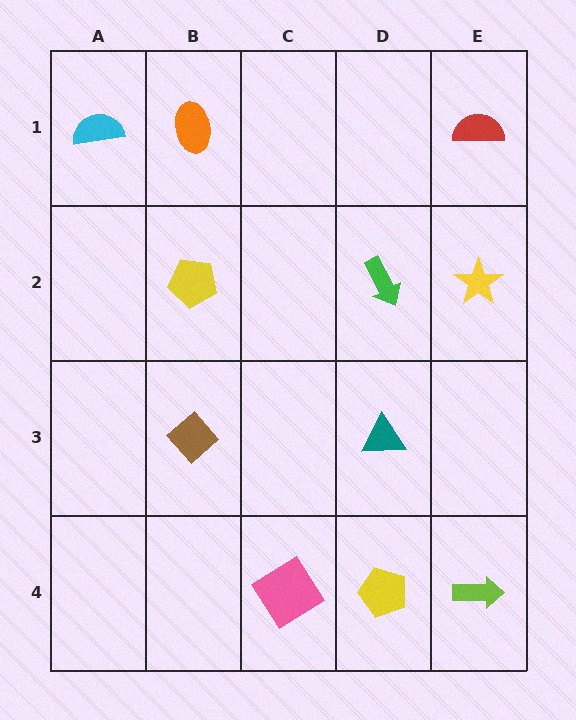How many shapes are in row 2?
3 shapes.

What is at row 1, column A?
A cyan semicircle.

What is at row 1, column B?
An orange ellipse.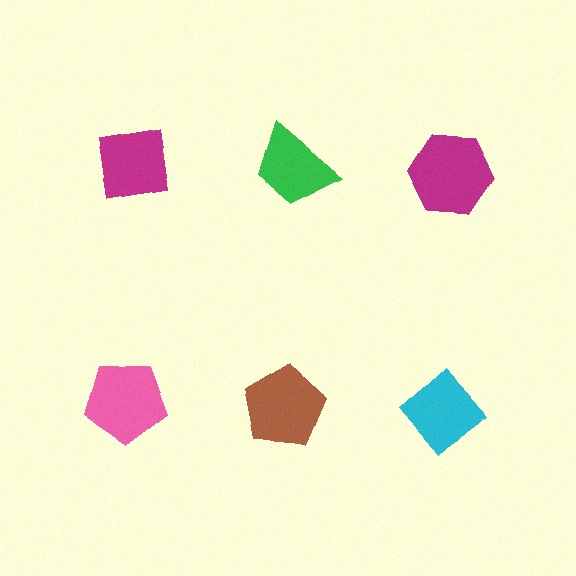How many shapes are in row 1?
3 shapes.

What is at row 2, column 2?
A brown pentagon.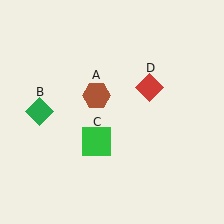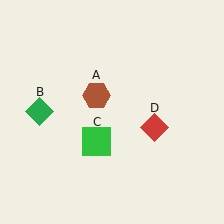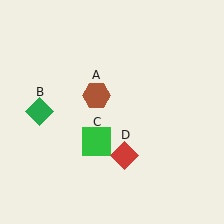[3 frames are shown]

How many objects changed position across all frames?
1 object changed position: red diamond (object D).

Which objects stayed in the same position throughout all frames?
Brown hexagon (object A) and green diamond (object B) and green square (object C) remained stationary.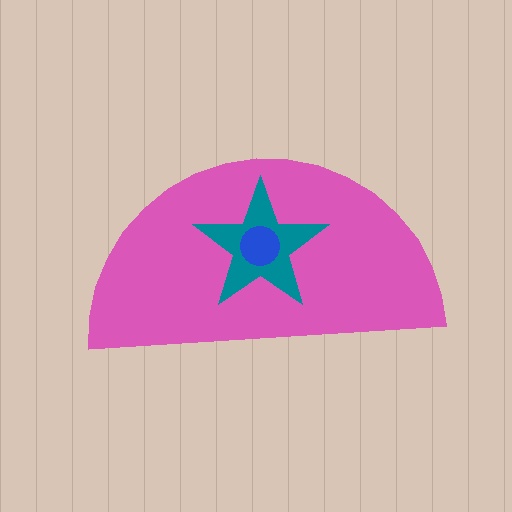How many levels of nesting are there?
3.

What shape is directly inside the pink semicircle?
The teal star.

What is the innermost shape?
The blue circle.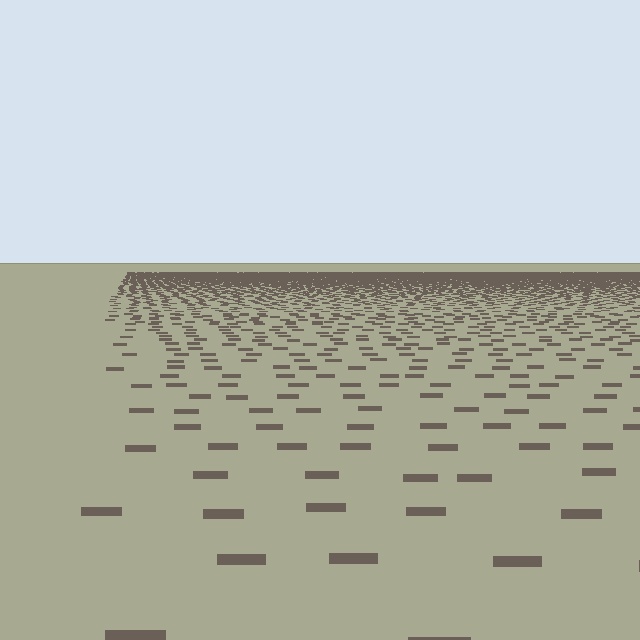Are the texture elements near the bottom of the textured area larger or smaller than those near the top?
Larger. Near the bottom, elements are closer to the viewer and appear at a bigger on-screen size.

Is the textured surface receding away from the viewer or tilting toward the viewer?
The surface is receding away from the viewer. Texture elements get smaller and denser toward the top.